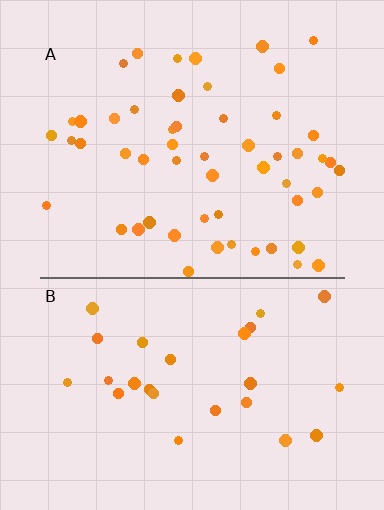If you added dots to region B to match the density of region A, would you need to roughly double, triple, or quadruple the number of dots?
Approximately double.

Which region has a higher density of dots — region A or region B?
A (the top).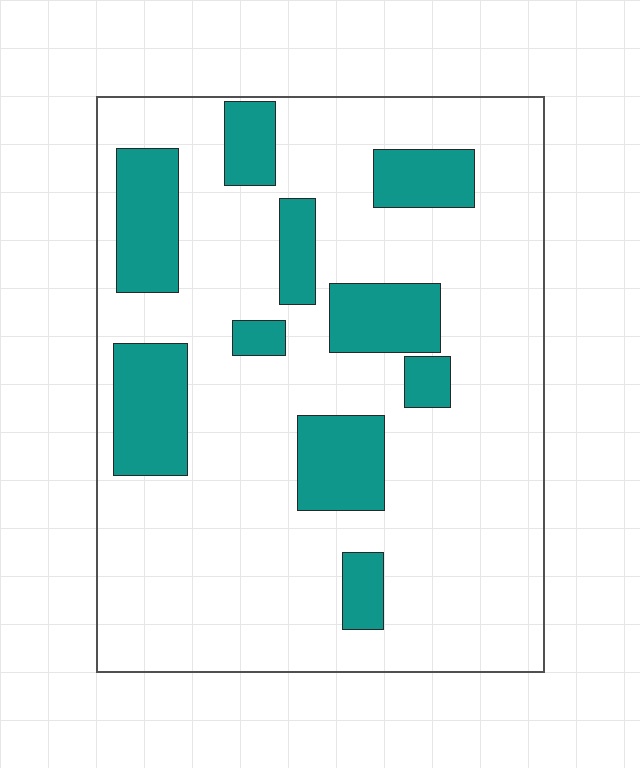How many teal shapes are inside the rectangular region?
10.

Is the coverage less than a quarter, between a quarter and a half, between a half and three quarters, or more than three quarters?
Less than a quarter.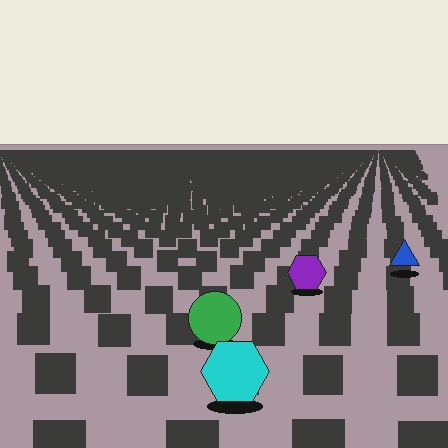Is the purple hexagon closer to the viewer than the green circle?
No. The green circle is closer — you can tell from the texture gradient: the ground texture is coarser near it.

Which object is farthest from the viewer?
The blue triangle is farthest from the viewer. It appears smaller and the ground texture around it is denser.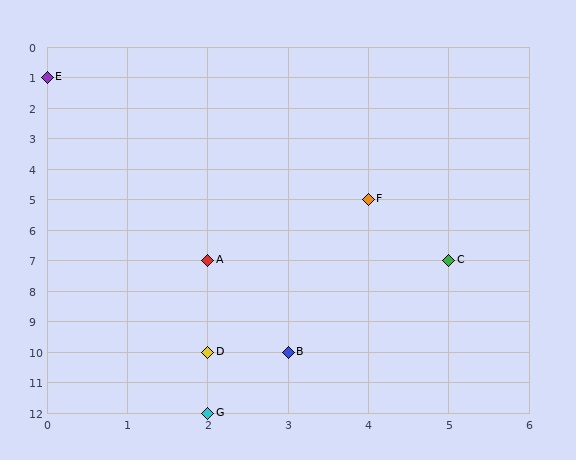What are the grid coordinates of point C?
Point C is at grid coordinates (5, 7).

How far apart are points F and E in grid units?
Points F and E are 4 columns and 4 rows apart (about 5.7 grid units diagonally).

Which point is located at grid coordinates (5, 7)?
Point C is at (5, 7).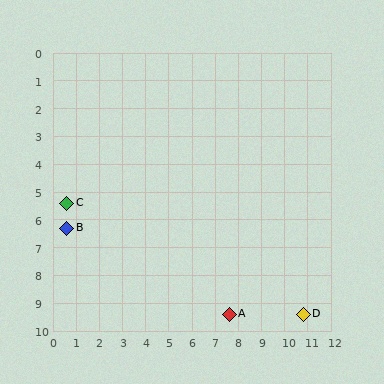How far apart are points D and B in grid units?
Points D and B are about 10.7 grid units apart.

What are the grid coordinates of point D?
Point D is at approximately (10.8, 9.4).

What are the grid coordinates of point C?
Point C is at approximately (0.6, 5.4).